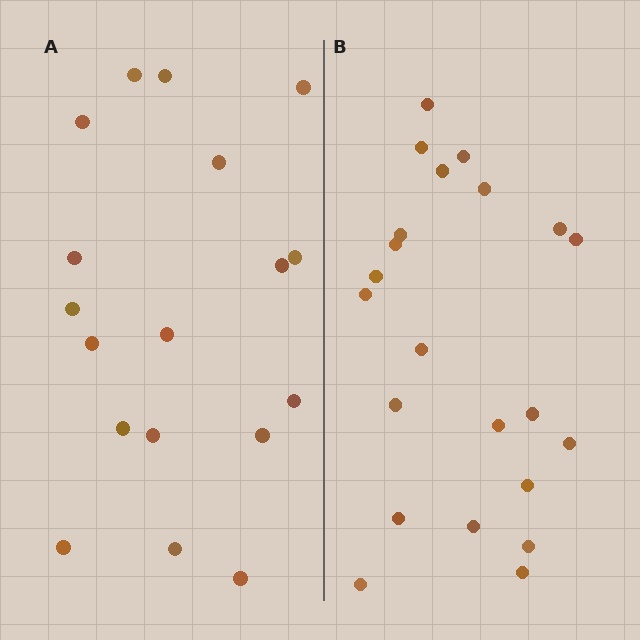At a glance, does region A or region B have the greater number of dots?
Region B (the right region) has more dots.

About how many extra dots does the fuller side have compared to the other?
Region B has about 4 more dots than region A.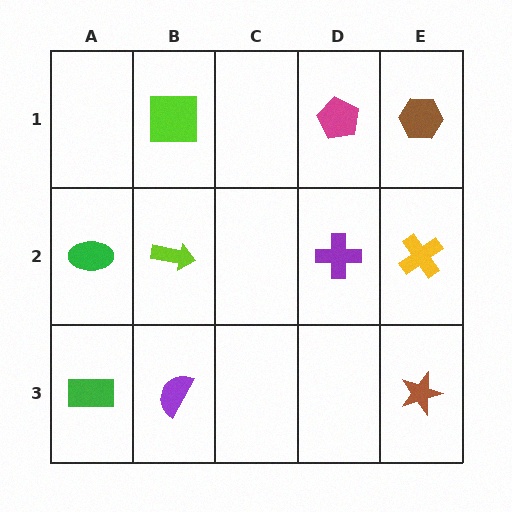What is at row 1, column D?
A magenta pentagon.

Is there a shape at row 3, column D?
No, that cell is empty.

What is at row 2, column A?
A green ellipse.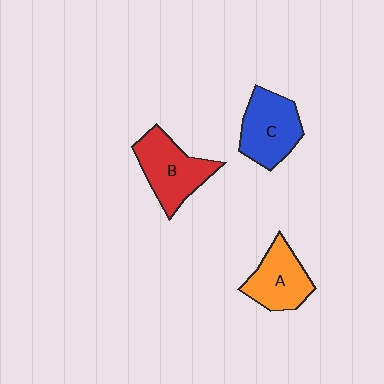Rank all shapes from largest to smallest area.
From largest to smallest: B (red), C (blue), A (orange).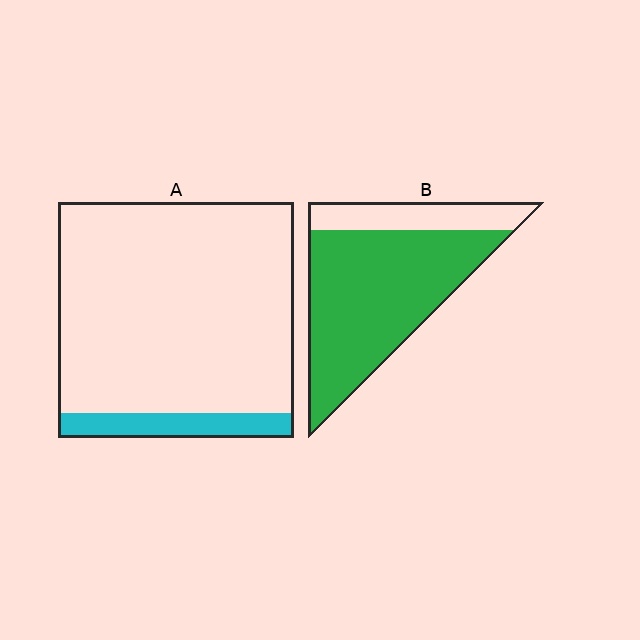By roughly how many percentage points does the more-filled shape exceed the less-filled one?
By roughly 65 percentage points (B over A).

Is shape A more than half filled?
No.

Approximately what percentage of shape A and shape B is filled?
A is approximately 10% and B is approximately 80%.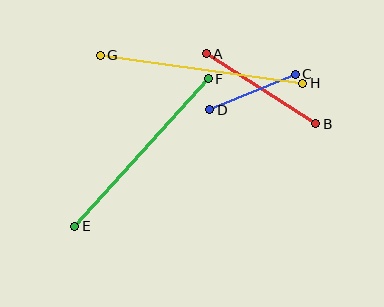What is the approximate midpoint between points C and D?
The midpoint is at approximately (252, 92) pixels.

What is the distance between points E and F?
The distance is approximately 199 pixels.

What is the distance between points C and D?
The distance is approximately 93 pixels.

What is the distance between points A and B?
The distance is approximately 130 pixels.